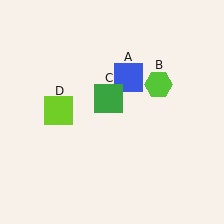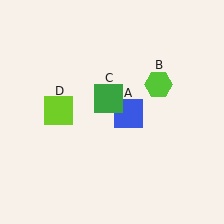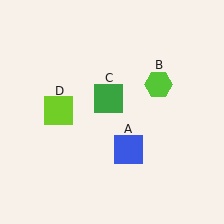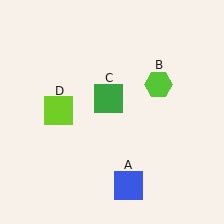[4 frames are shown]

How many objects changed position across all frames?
1 object changed position: blue square (object A).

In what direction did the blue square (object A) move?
The blue square (object A) moved down.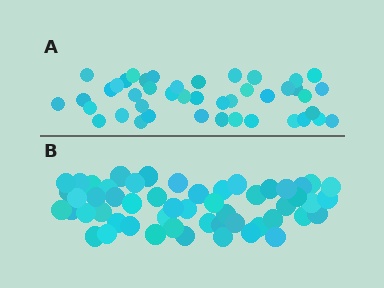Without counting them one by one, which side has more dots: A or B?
Region B (the bottom region) has more dots.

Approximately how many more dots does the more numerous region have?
Region B has roughly 10 or so more dots than region A.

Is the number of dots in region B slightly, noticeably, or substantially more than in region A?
Region B has only slightly more — the two regions are fairly close. The ratio is roughly 1.2 to 1.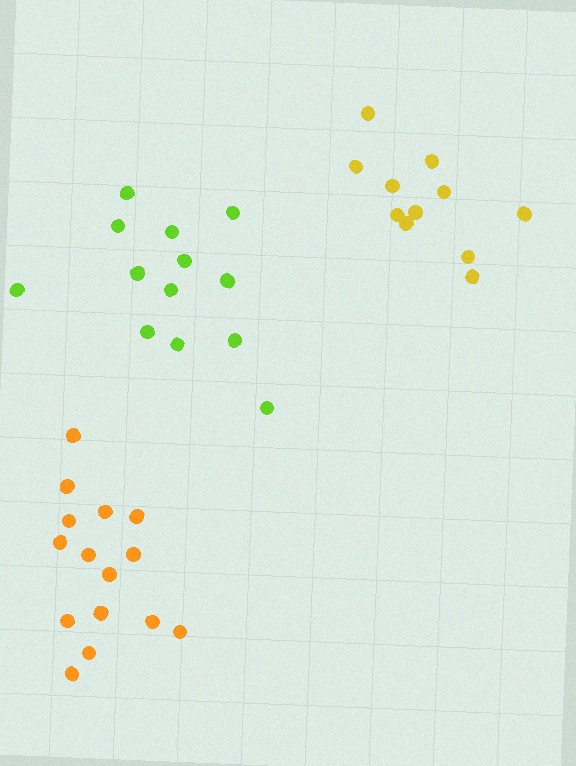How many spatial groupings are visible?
There are 3 spatial groupings.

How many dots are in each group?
Group 1: 15 dots, Group 2: 13 dots, Group 3: 11 dots (39 total).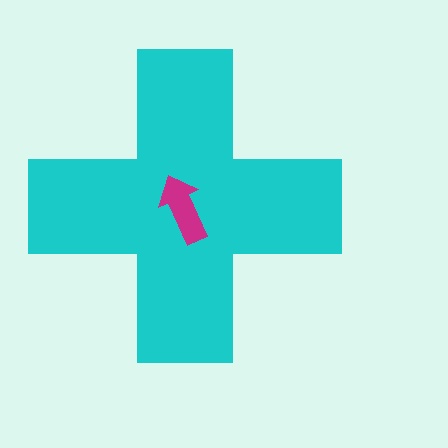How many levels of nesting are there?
2.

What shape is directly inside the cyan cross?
The magenta arrow.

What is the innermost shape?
The magenta arrow.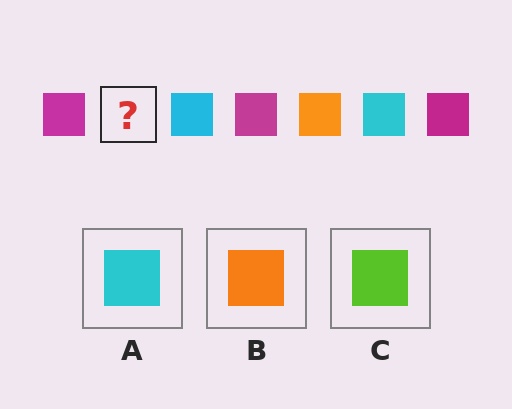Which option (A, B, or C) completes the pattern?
B.